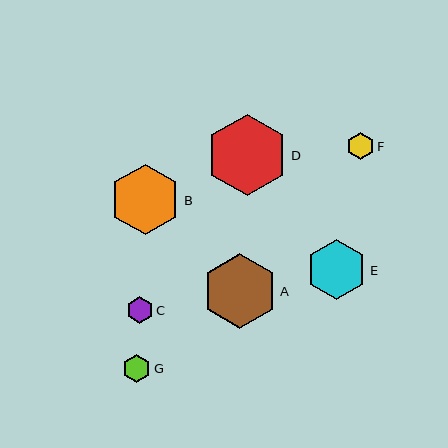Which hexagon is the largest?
Hexagon D is the largest with a size of approximately 81 pixels.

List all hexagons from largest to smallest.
From largest to smallest: D, A, B, E, G, F, C.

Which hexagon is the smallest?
Hexagon C is the smallest with a size of approximately 27 pixels.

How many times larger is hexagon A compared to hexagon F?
Hexagon A is approximately 2.8 times the size of hexagon F.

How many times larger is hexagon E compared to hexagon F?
Hexagon E is approximately 2.2 times the size of hexagon F.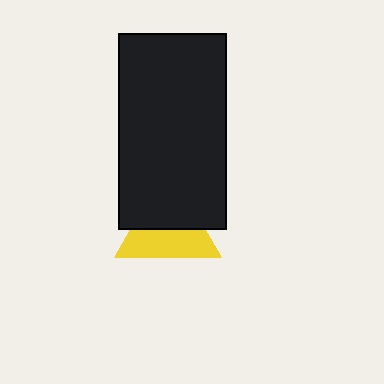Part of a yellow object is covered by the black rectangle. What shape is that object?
It is a triangle.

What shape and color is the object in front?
The object in front is a black rectangle.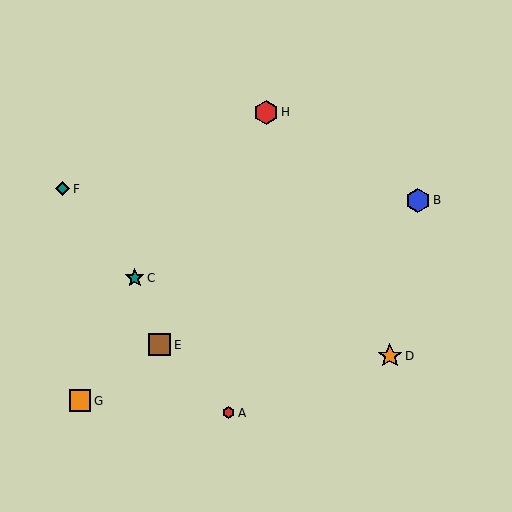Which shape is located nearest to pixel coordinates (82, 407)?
The orange square (labeled G) at (80, 401) is nearest to that location.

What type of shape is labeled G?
Shape G is an orange square.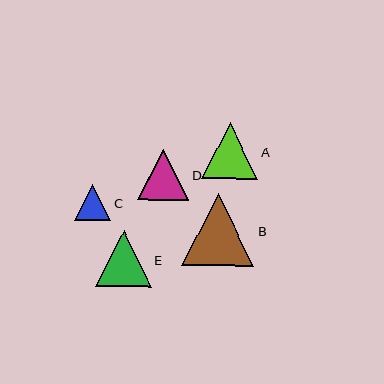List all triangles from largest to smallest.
From largest to smallest: B, A, E, D, C.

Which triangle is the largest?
Triangle B is the largest with a size of approximately 72 pixels.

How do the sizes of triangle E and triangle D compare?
Triangle E and triangle D are approximately the same size.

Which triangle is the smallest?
Triangle C is the smallest with a size of approximately 36 pixels.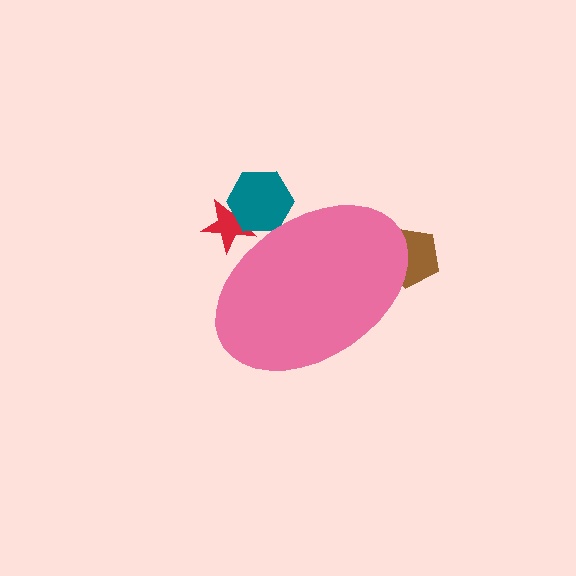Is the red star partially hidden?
Yes, the red star is partially hidden behind the pink ellipse.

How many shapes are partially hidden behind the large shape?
3 shapes are partially hidden.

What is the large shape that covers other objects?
A pink ellipse.